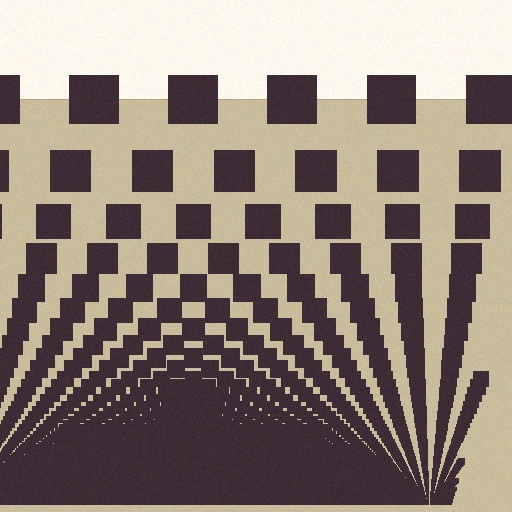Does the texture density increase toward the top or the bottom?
Density increases toward the bottom.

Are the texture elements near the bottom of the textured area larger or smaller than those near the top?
Smaller. The gradient is inverted — elements near the bottom are smaller and denser.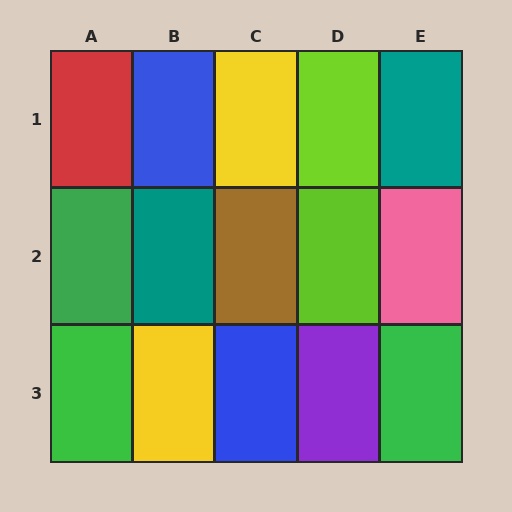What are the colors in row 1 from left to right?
Red, blue, yellow, lime, teal.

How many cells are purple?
1 cell is purple.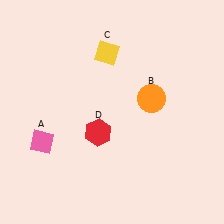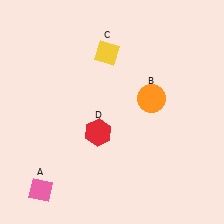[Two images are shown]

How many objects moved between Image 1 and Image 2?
1 object moved between the two images.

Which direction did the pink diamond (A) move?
The pink diamond (A) moved down.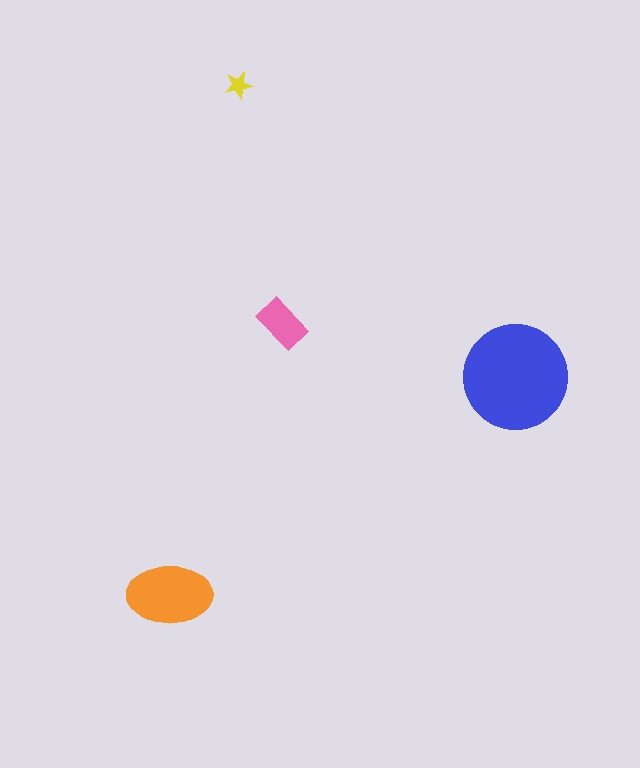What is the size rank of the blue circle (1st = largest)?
1st.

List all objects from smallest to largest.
The yellow star, the pink rectangle, the orange ellipse, the blue circle.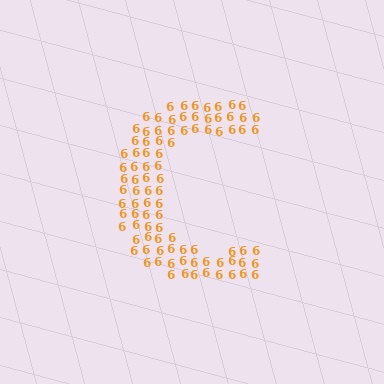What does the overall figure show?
The overall figure shows the letter C.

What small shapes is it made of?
It is made of small digit 6's.